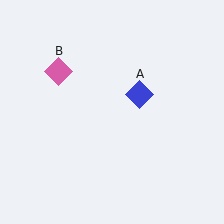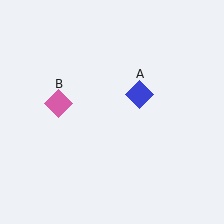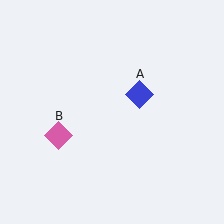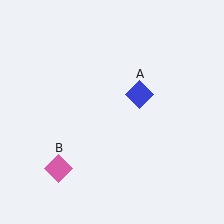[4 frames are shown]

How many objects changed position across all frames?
1 object changed position: pink diamond (object B).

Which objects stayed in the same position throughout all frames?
Blue diamond (object A) remained stationary.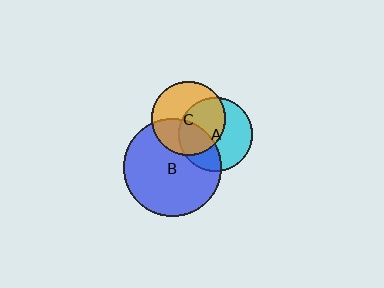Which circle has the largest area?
Circle B (blue).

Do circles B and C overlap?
Yes.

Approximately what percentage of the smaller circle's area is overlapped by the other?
Approximately 35%.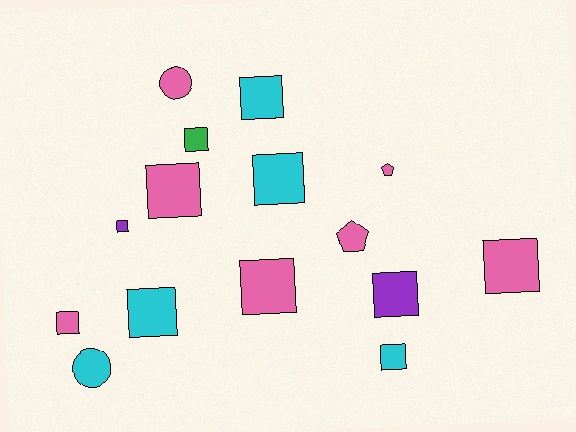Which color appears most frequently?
Pink, with 7 objects.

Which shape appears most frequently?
Square, with 11 objects.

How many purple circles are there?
There are no purple circles.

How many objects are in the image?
There are 15 objects.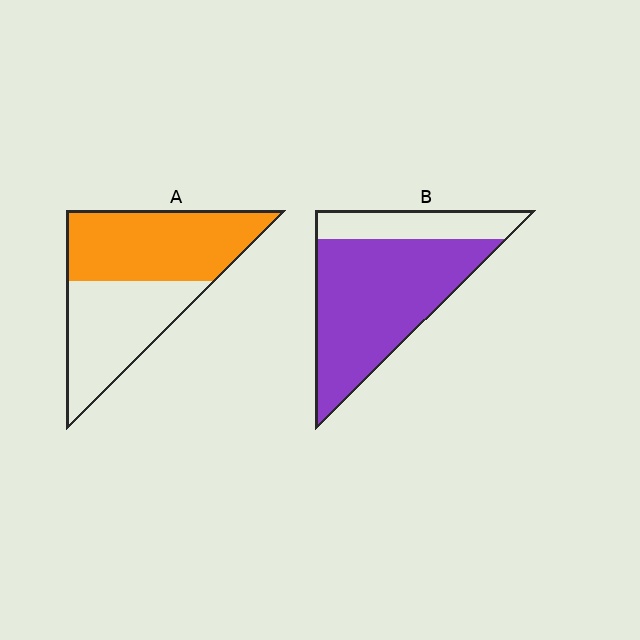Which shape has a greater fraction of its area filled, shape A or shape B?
Shape B.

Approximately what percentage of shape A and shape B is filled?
A is approximately 55% and B is approximately 75%.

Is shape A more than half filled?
Yes.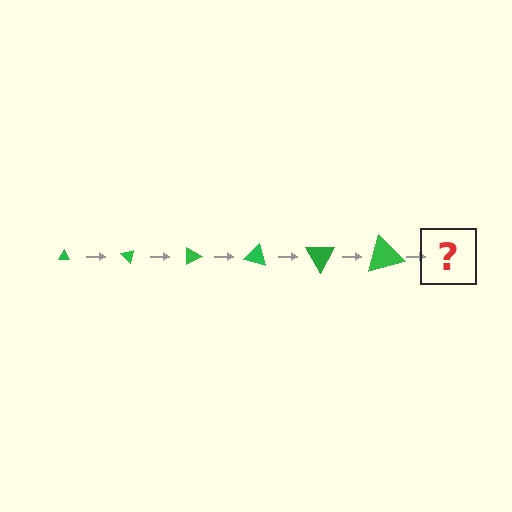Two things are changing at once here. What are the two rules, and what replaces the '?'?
The two rules are that the triangle grows larger each step and it rotates 45 degrees each step. The '?' should be a triangle, larger than the previous one and rotated 270 degrees from the start.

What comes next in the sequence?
The next element should be a triangle, larger than the previous one and rotated 270 degrees from the start.